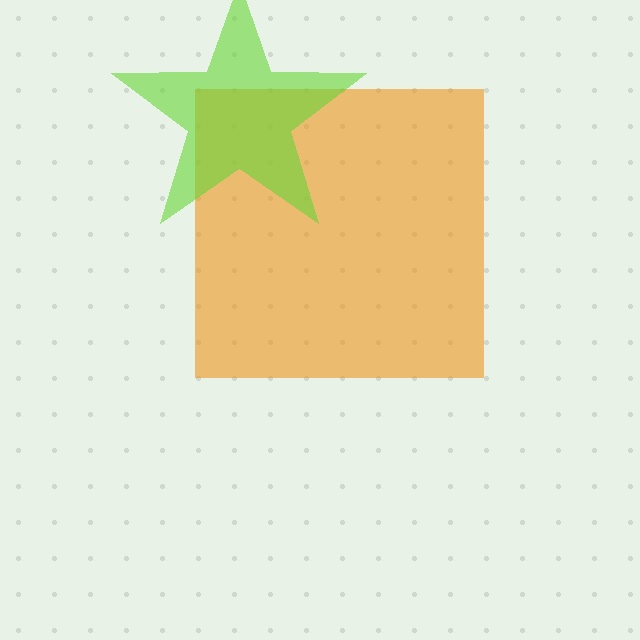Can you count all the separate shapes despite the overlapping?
Yes, there are 2 separate shapes.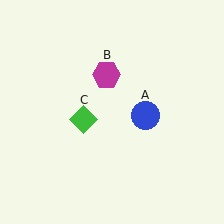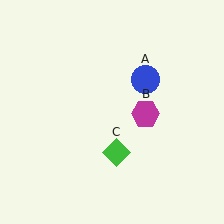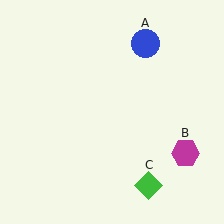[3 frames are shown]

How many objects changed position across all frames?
3 objects changed position: blue circle (object A), magenta hexagon (object B), green diamond (object C).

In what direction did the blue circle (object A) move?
The blue circle (object A) moved up.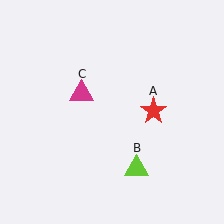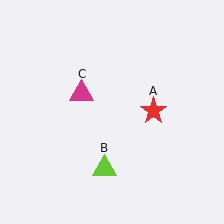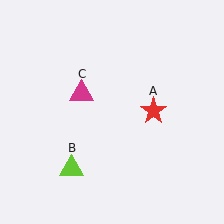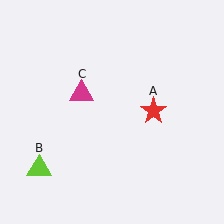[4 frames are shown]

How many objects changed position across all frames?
1 object changed position: lime triangle (object B).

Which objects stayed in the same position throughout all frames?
Red star (object A) and magenta triangle (object C) remained stationary.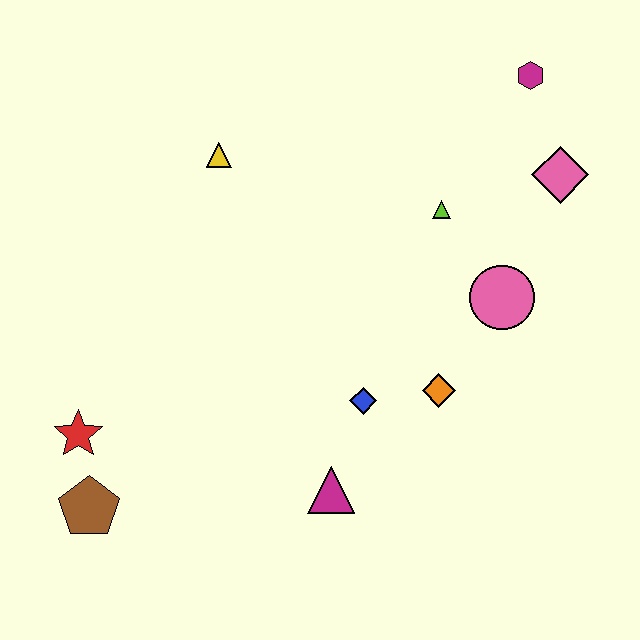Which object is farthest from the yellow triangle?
The brown pentagon is farthest from the yellow triangle.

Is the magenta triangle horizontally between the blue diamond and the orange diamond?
No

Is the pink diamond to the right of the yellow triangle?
Yes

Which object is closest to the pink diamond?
The magenta hexagon is closest to the pink diamond.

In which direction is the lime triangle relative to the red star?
The lime triangle is to the right of the red star.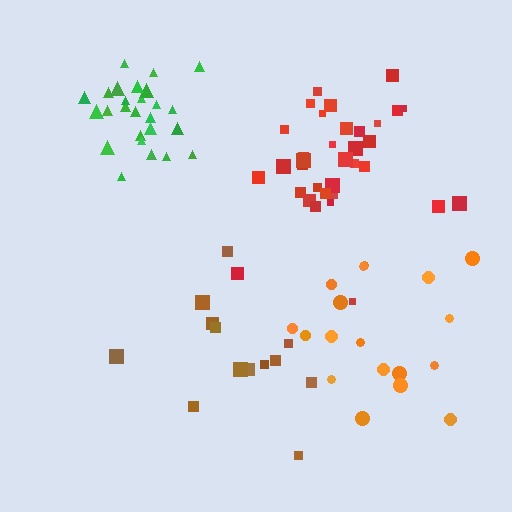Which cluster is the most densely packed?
Green.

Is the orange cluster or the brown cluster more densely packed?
Brown.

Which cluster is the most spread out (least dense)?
Orange.